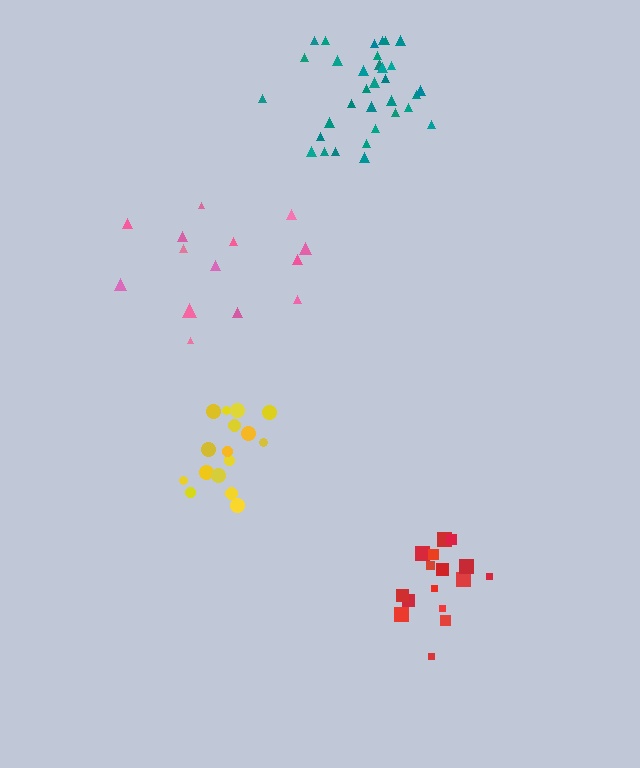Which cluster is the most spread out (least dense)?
Pink.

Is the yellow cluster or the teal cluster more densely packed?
Yellow.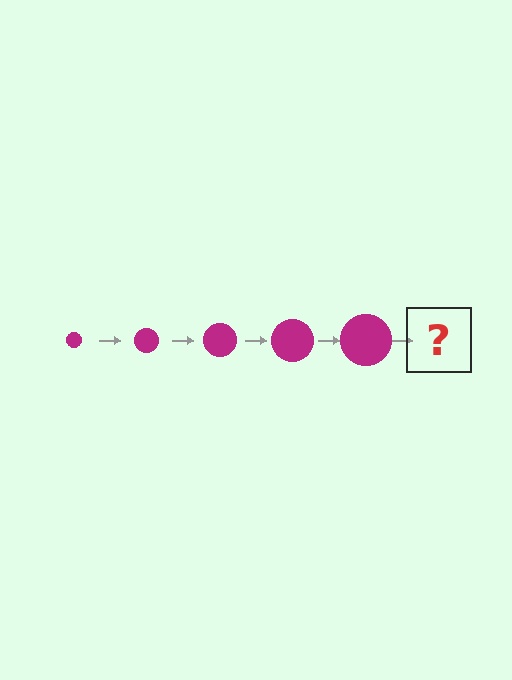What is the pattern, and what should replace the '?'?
The pattern is that the circle gets progressively larger each step. The '?' should be a magenta circle, larger than the previous one.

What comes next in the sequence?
The next element should be a magenta circle, larger than the previous one.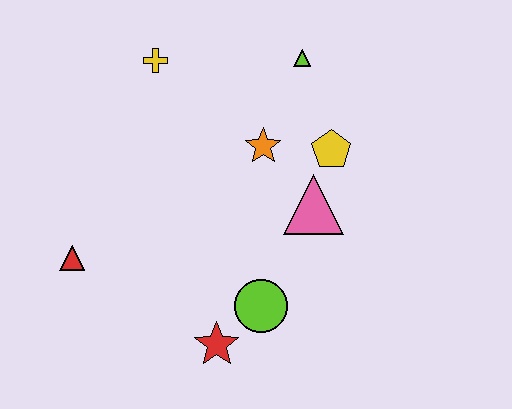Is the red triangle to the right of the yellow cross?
No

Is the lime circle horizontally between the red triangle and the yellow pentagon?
Yes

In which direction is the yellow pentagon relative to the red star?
The yellow pentagon is above the red star.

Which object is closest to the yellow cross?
The orange star is closest to the yellow cross.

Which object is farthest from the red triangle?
The lime triangle is farthest from the red triangle.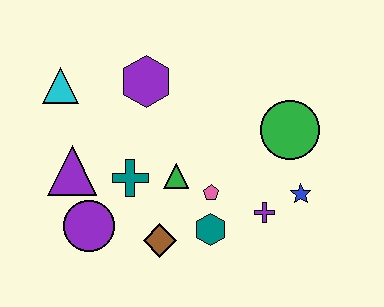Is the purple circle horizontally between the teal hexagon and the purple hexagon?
No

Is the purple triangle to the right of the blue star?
No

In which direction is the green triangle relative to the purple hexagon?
The green triangle is below the purple hexagon.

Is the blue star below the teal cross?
Yes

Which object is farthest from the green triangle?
The cyan triangle is farthest from the green triangle.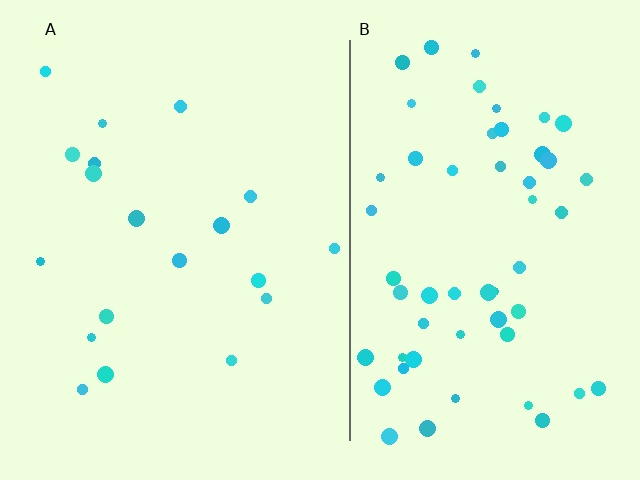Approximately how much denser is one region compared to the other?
Approximately 3.0× — region B over region A.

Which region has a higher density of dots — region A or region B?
B (the right).